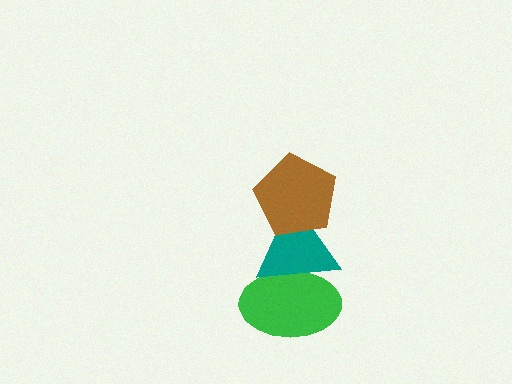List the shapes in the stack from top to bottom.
From top to bottom: the brown pentagon, the teal triangle, the green ellipse.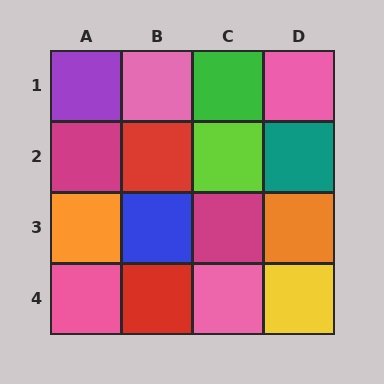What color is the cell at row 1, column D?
Pink.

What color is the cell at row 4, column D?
Yellow.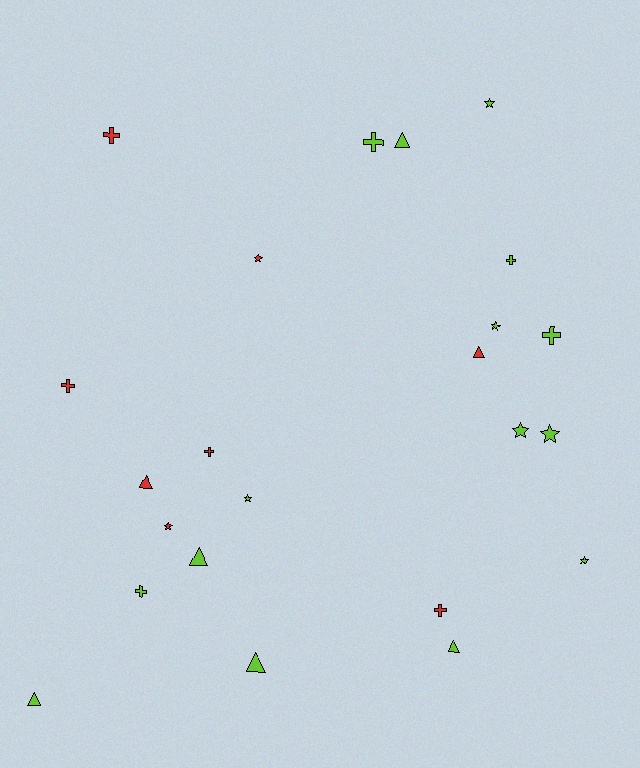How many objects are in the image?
There are 23 objects.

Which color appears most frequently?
Lime, with 15 objects.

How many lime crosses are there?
There are 4 lime crosses.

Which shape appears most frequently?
Star, with 8 objects.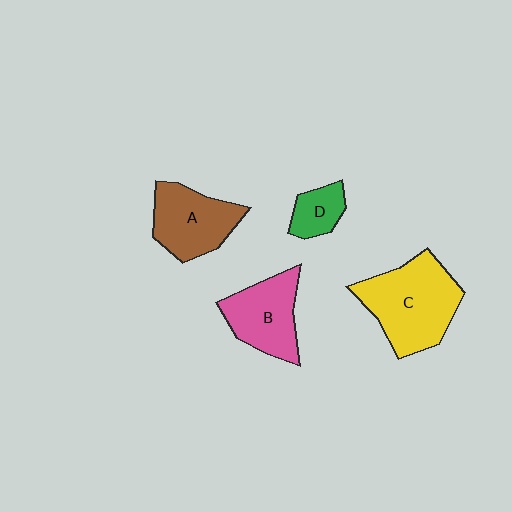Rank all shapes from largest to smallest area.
From largest to smallest: C (yellow), A (brown), B (pink), D (green).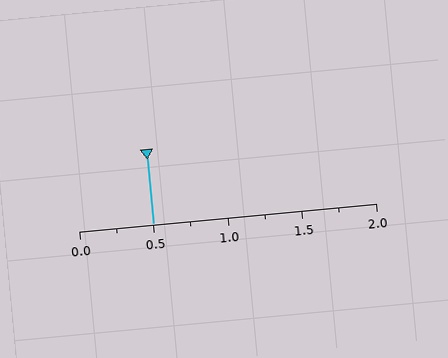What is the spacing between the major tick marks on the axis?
The major ticks are spaced 0.5 apart.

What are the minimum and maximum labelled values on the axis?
The axis runs from 0.0 to 2.0.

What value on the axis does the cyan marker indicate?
The marker indicates approximately 0.5.